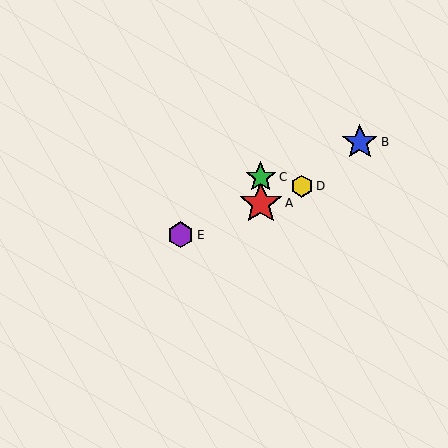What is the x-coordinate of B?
Object B is at x≈360.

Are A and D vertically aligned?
No, A is at x≈261 and D is at x≈302.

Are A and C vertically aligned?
Yes, both are at x≈261.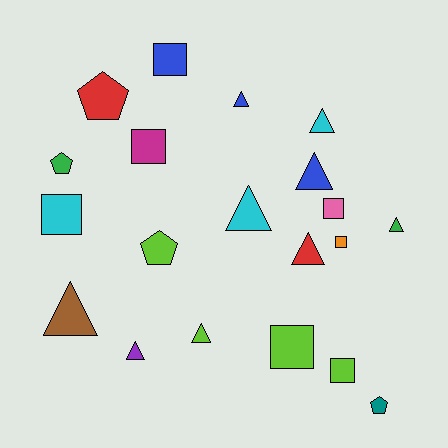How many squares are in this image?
There are 7 squares.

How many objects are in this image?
There are 20 objects.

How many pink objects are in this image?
There is 1 pink object.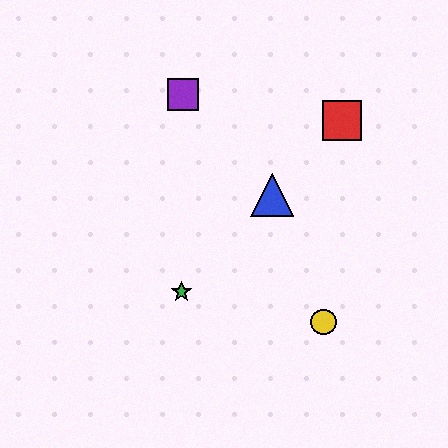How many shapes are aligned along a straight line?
3 shapes (the red square, the blue triangle, the green star) are aligned along a straight line.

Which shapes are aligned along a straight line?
The red square, the blue triangle, the green star are aligned along a straight line.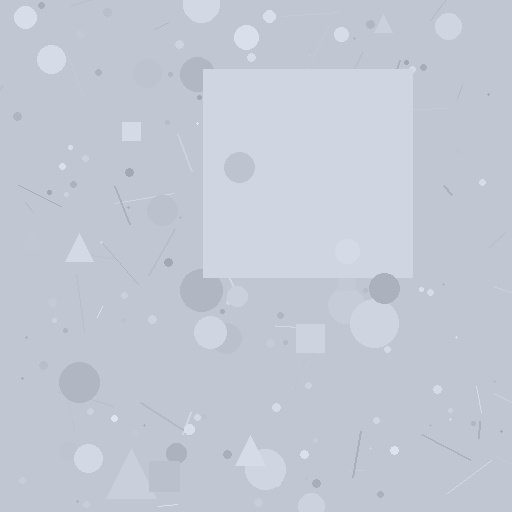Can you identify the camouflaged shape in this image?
The camouflaged shape is a square.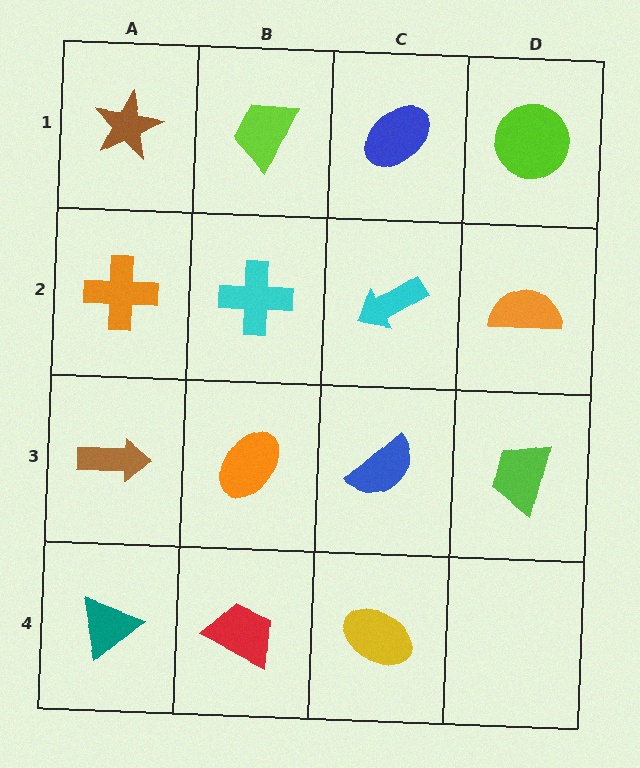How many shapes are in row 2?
4 shapes.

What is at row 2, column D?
An orange semicircle.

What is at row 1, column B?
A lime trapezoid.